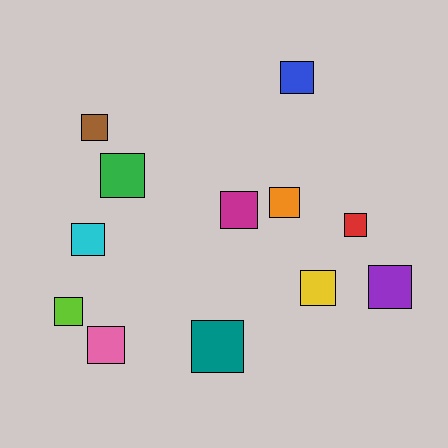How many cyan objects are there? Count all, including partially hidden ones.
There is 1 cyan object.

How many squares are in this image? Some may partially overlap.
There are 12 squares.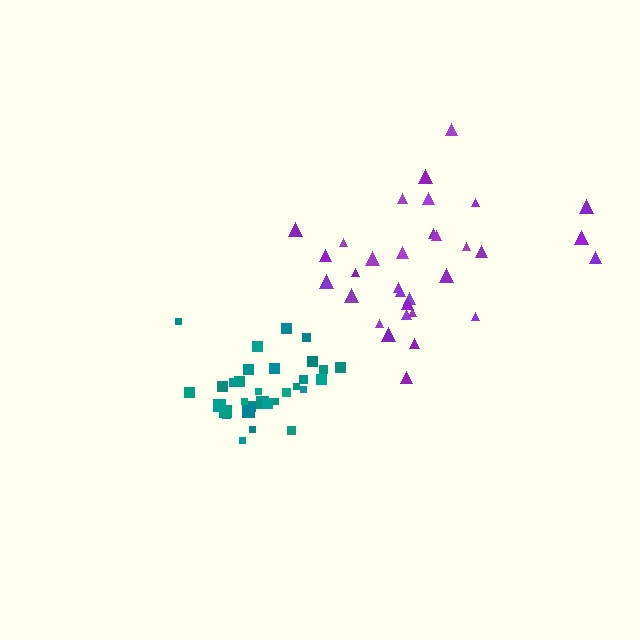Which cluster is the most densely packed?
Teal.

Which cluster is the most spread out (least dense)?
Purple.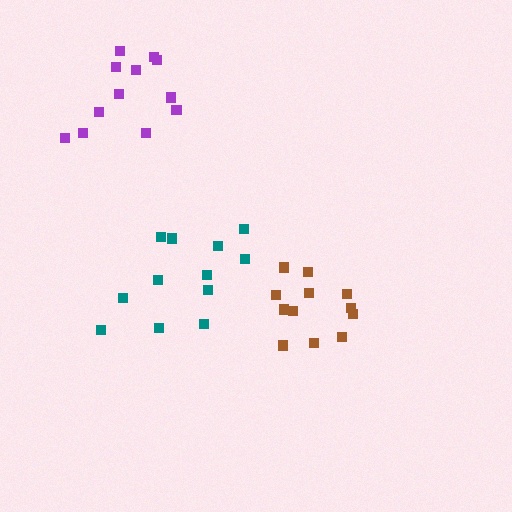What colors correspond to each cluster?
The clusters are colored: brown, purple, teal.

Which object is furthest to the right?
The brown cluster is rightmost.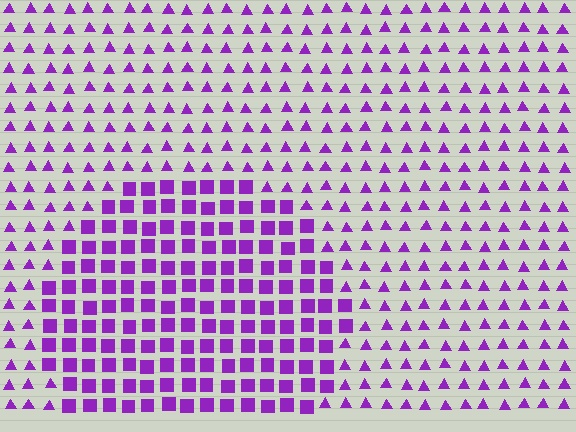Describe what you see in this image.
The image is filled with small purple elements arranged in a uniform grid. A circle-shaped region contains squares, while the surrounding area contains triangles. The boundary is defined purely by the change in element shape.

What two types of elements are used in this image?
The image uses squares inside the circle region and triangles outside it.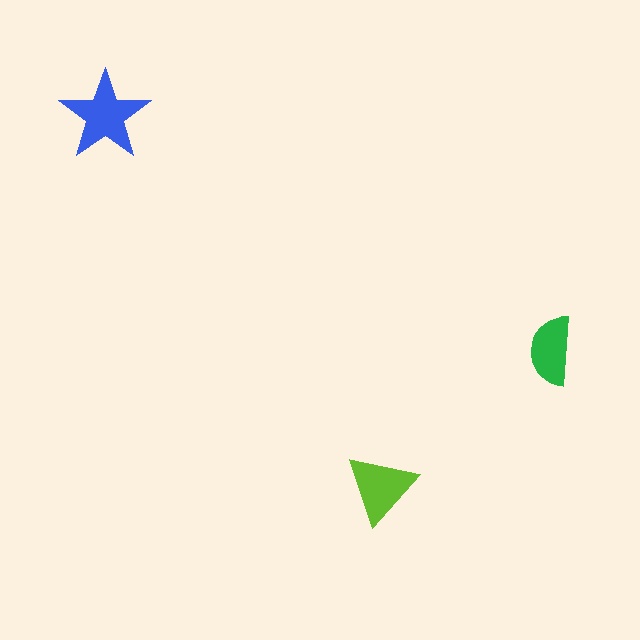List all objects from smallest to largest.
The green semicircle, the lime triangle, the blue star.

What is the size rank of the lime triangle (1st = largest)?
2nd.